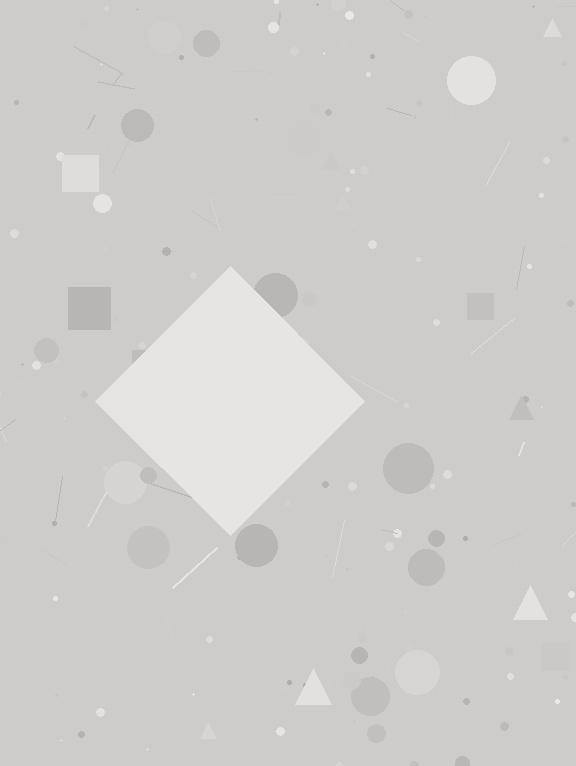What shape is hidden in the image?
A diamond is hidden in the image.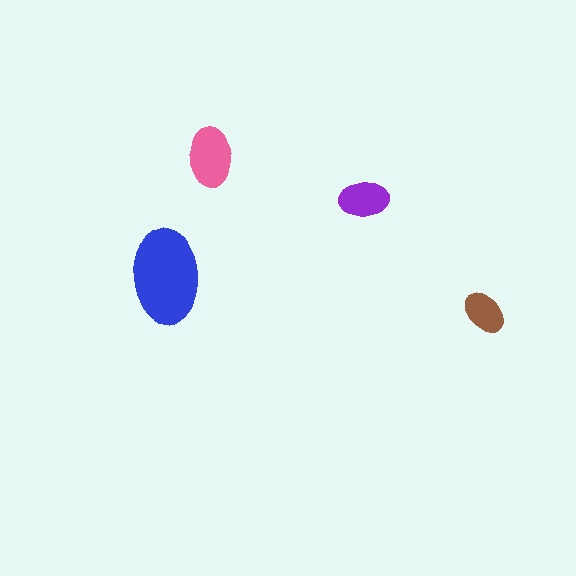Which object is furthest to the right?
The brown ellipse is rightmost.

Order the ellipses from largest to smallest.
the blue one, the pink one, the purple one, the brown one.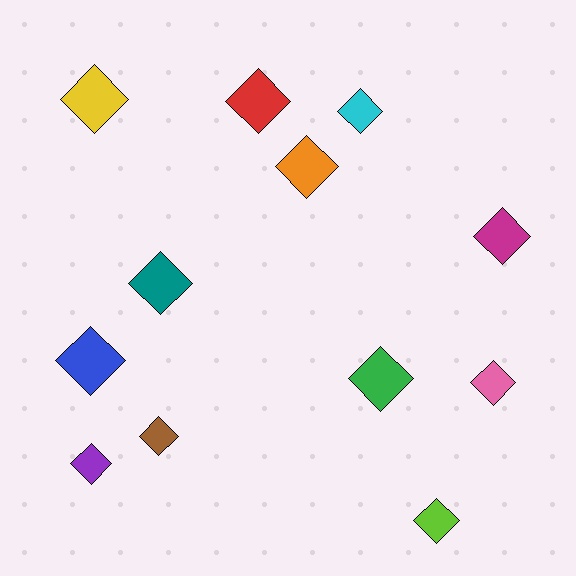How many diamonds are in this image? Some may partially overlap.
There are 12 diamonds.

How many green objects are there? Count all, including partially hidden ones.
There is 1 green object.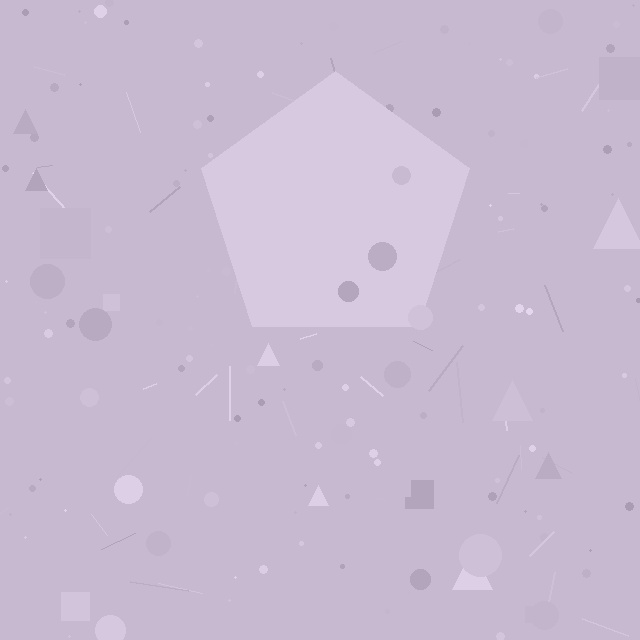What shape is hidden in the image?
A pentagon is hidden in the image.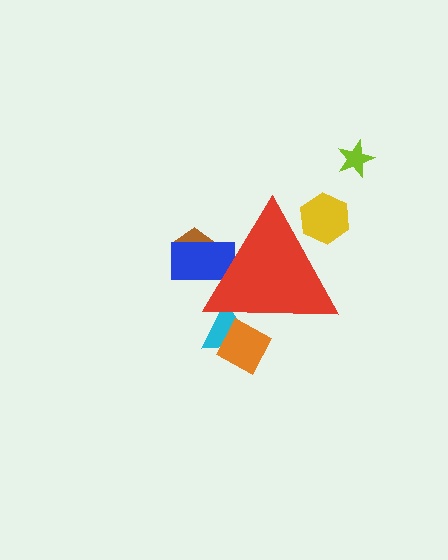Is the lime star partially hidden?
No, the lime star is fully visible.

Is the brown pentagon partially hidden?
Yes, the brown pentagon is partially hidden behind the red triangle.